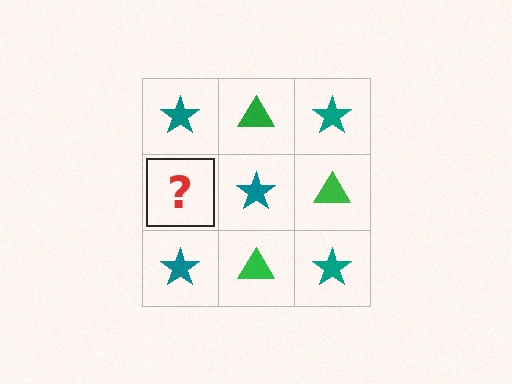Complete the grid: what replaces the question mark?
The question mark should be replaced with a green triangle.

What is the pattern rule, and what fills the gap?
The rule is that it alternates teal star and green triangle in a checkerboard pattern. The gap should be filled with a green triangle.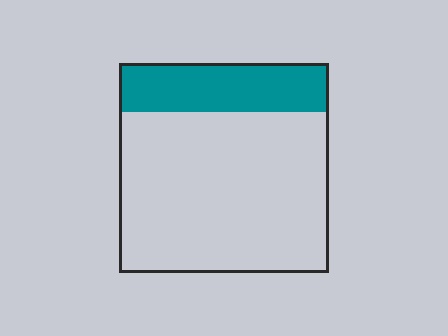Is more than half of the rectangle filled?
No.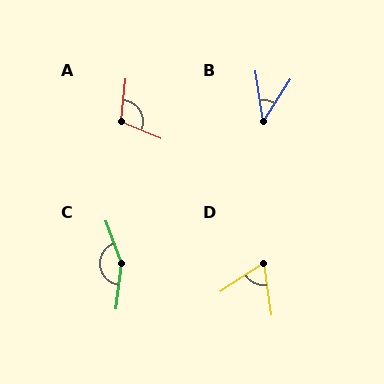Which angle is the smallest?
B, at approximately 41 degrees.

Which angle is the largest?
C, at approximately 152 degrees.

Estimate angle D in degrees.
Approximately 64 degrees.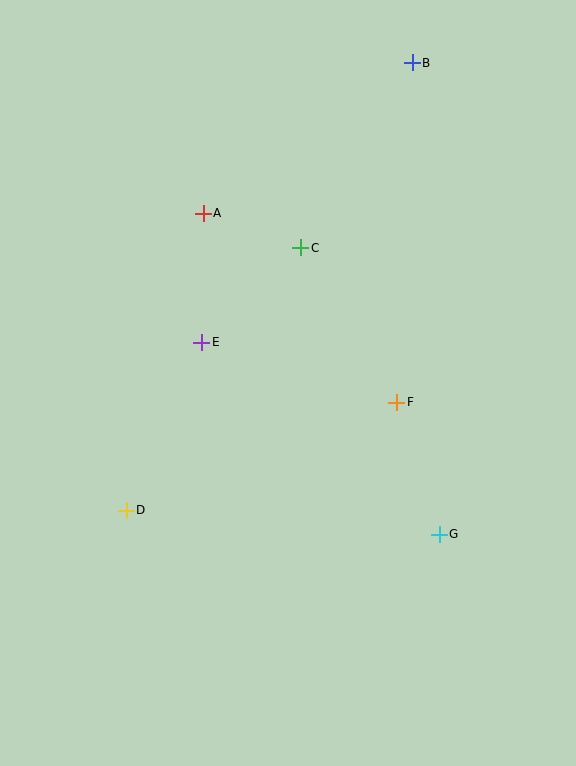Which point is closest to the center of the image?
Point E at (202, 342) is closest to the center.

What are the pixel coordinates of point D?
Point D is at (126, 510).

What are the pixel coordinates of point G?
Point G is at (439, 534).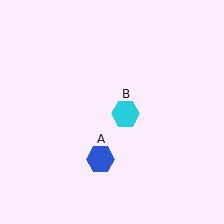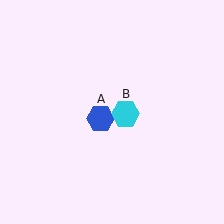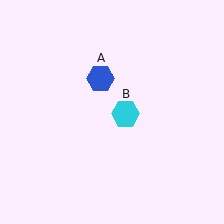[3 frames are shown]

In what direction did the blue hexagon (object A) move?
The blue hexagon (object A) moved up.